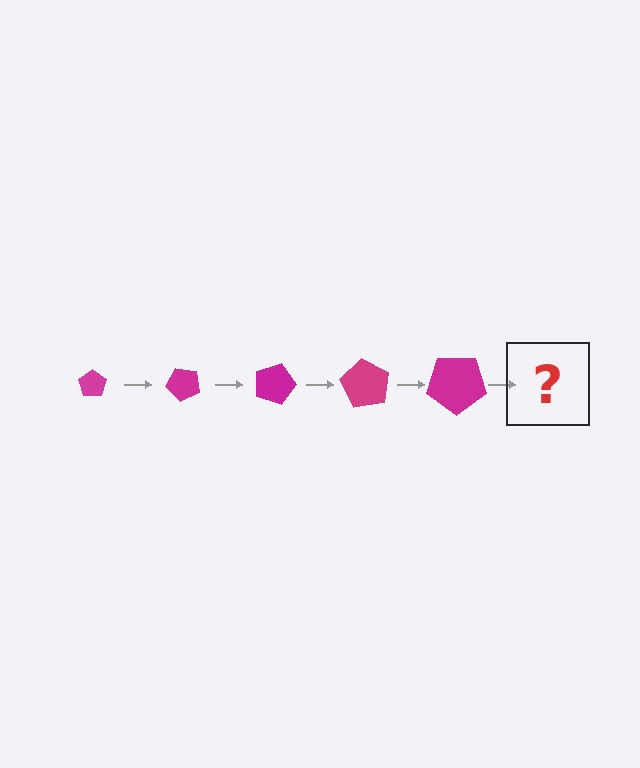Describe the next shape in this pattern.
It should be a pentagon, larger than the previous one and rotated 225 degrees from the start.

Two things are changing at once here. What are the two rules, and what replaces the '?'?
The two rules are that the pentagon grows larger each step and it rotates 45 degrees each step. The '?' should be a pentagon, larger than the previous one and rotated 225 degrees from the start.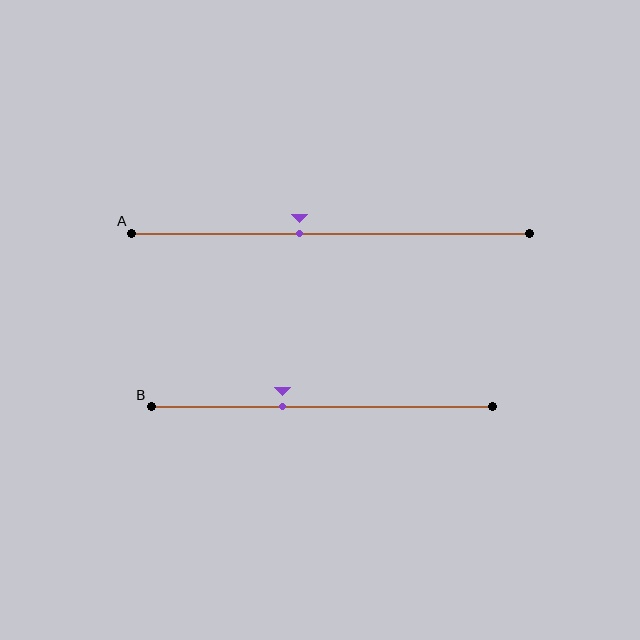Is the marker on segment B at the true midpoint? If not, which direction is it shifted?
No, the marker on segment B is shifted to the left by about 12% of the segment length.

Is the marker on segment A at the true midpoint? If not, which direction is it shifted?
No, the marker on segment A is shifted to the left by about 8% of the segment length.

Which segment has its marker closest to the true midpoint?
Segment A has its marker closest to the true midpoint.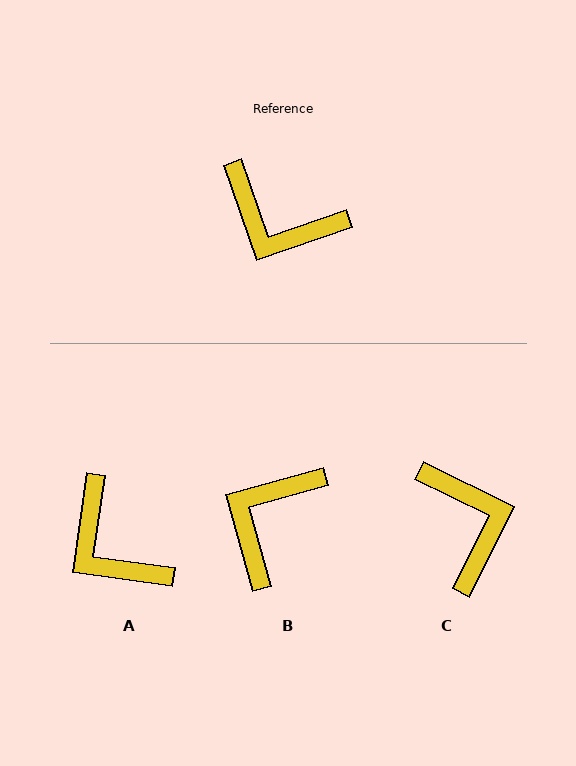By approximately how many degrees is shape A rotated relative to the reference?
Approximately 27 degrees clockwise.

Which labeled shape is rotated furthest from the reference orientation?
C, about 135 degrees away.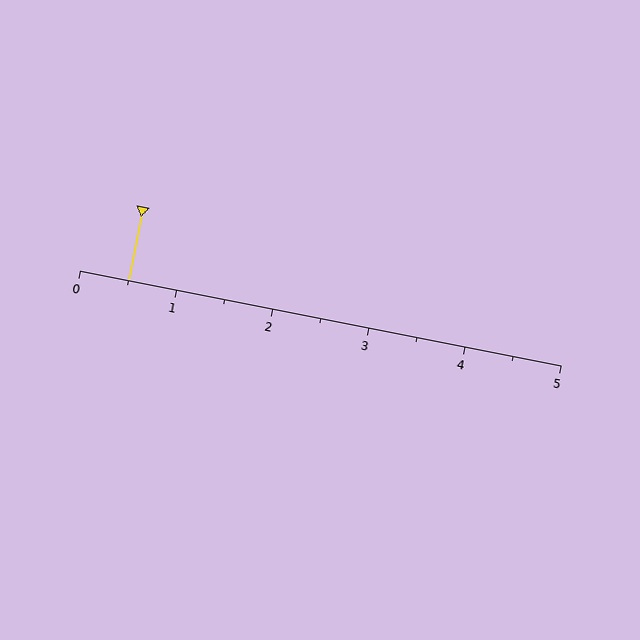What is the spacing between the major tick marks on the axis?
The major ticks are spaced 1 apart.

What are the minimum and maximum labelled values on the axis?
The axis runs from 0 to 5.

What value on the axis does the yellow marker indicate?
The marker indicates approximately 0.5.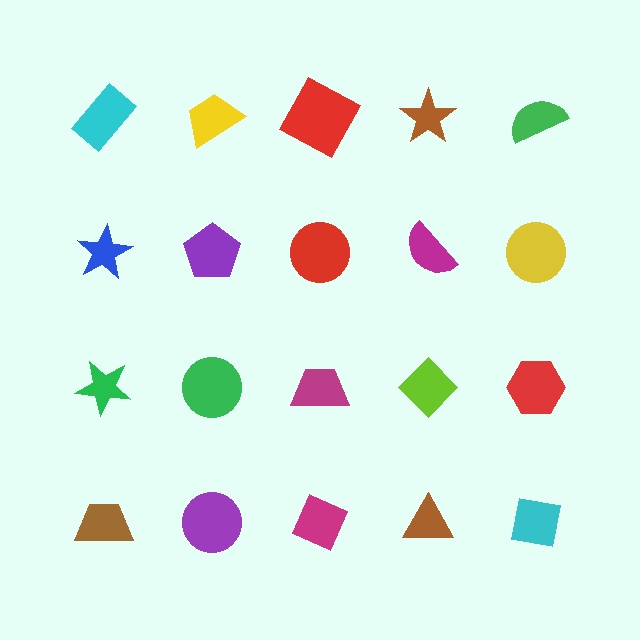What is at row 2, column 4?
A magenta semicircle.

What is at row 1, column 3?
A red square.